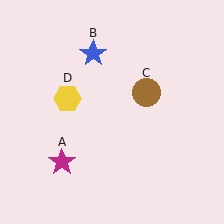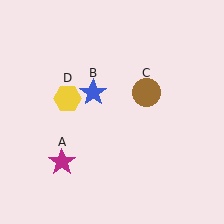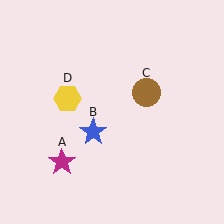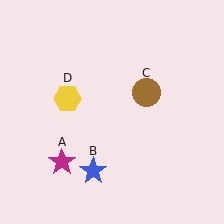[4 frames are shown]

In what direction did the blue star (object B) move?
The blue star (object B) moved down.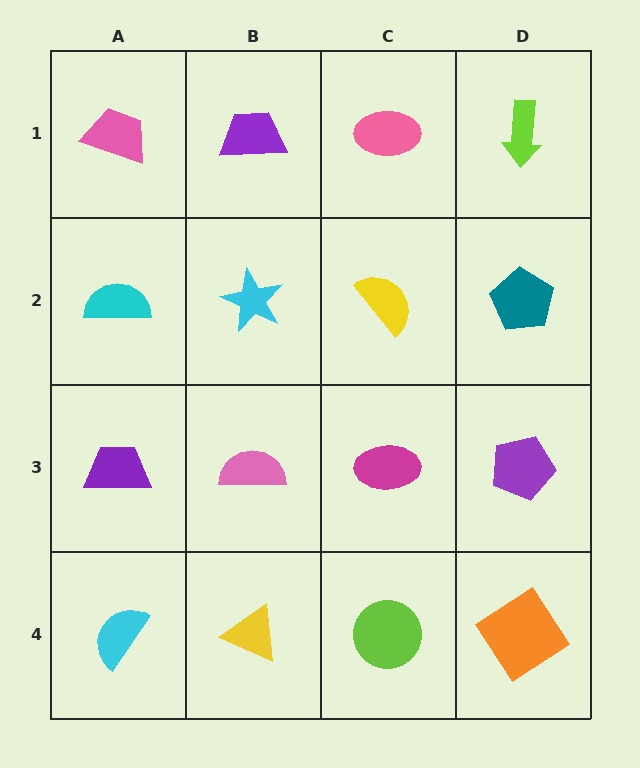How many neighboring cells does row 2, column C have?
4.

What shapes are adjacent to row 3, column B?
A cyan star (row 2, column B), a yellow triangle (row 4, column B), a purple trapezoid (row 3, column A), a magenta ellipse (row 3, column C).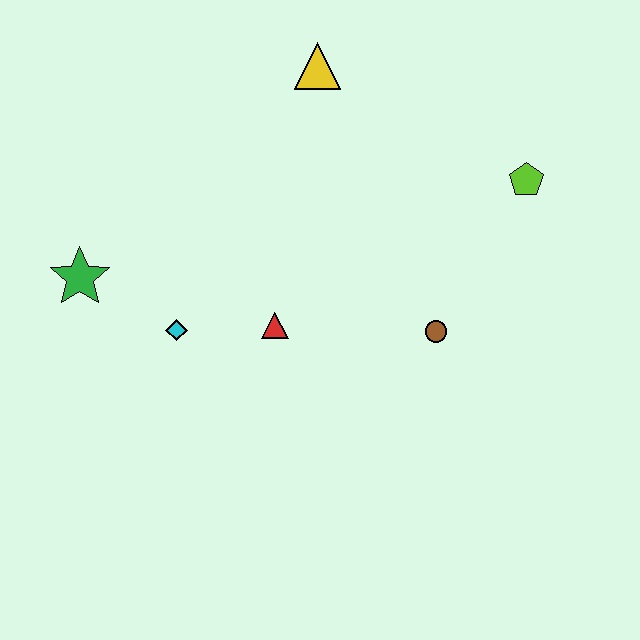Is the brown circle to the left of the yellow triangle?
No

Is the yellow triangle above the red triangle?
Yes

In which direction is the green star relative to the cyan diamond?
The green star is to the left of the cyan diamond.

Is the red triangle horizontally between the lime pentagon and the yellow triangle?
No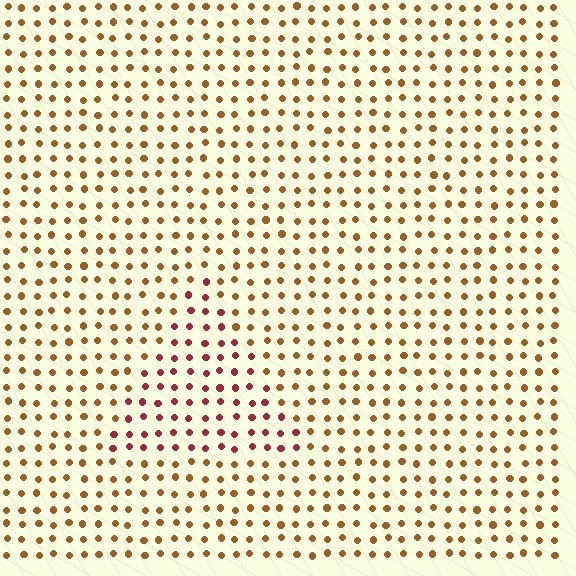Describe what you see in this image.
The image is filled with small brown elements in a uniform arrangement. A triangle-shaped region is visible where the elements are tinted to a slightly different hue, forming a subtle color boundary.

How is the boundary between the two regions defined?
The boundary is defined purely by a slight shift in hue (about 41 degrees). Spacing, size, and orientation are identical on both sides.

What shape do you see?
I see a triangle.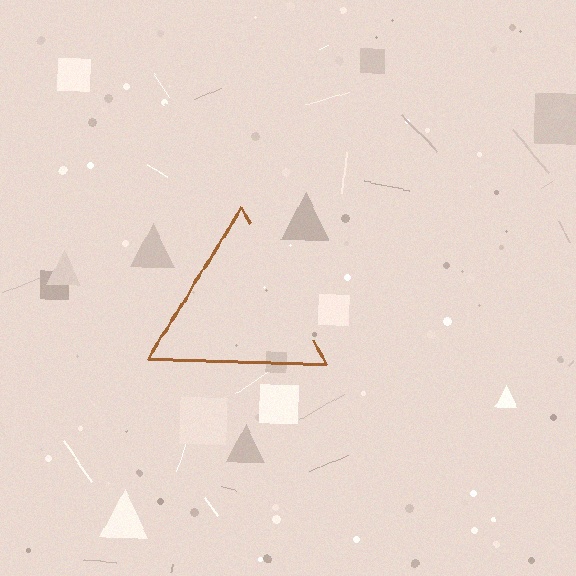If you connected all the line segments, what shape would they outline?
They would outline a triangle.